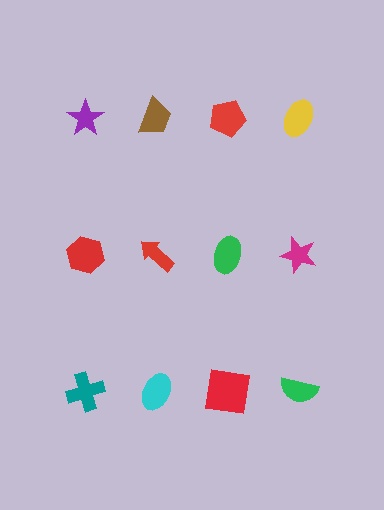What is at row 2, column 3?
A green ellipse.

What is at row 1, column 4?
A yellow ellipse.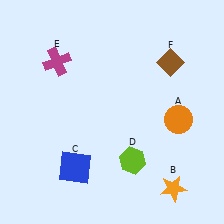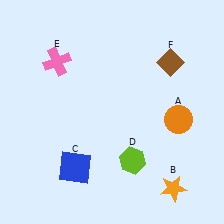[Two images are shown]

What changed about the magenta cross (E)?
In Image 1, E is magenta. In Image 2, it changed to pink.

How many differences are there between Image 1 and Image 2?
There is 1 difference between the two images.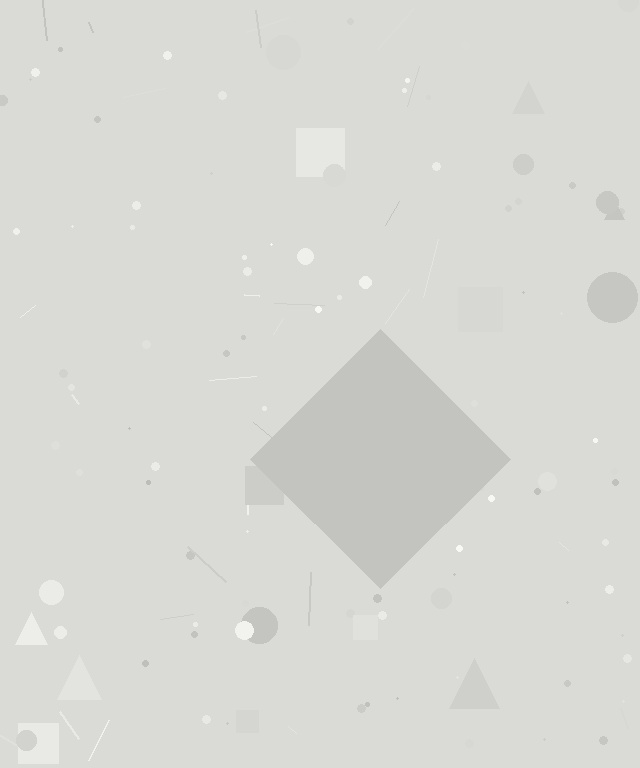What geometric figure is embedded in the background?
A diamond is embedded in the background.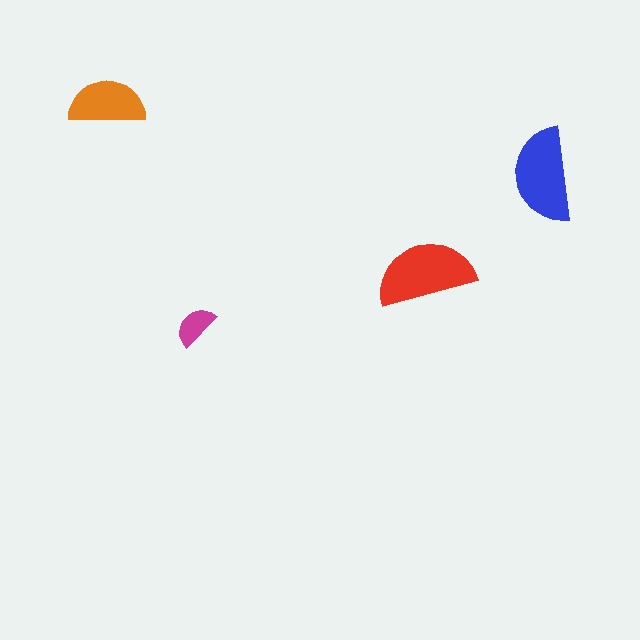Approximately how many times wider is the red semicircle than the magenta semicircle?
About 2 times wider.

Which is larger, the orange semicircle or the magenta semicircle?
The orange one.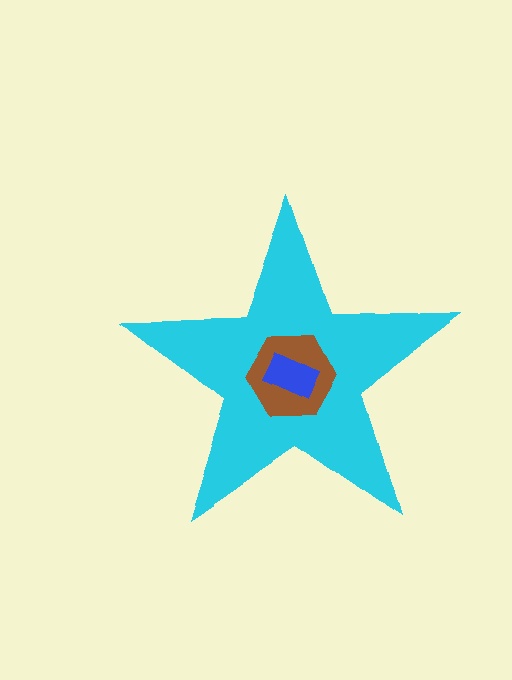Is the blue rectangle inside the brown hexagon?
Yes.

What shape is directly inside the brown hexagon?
The blue rectangle.